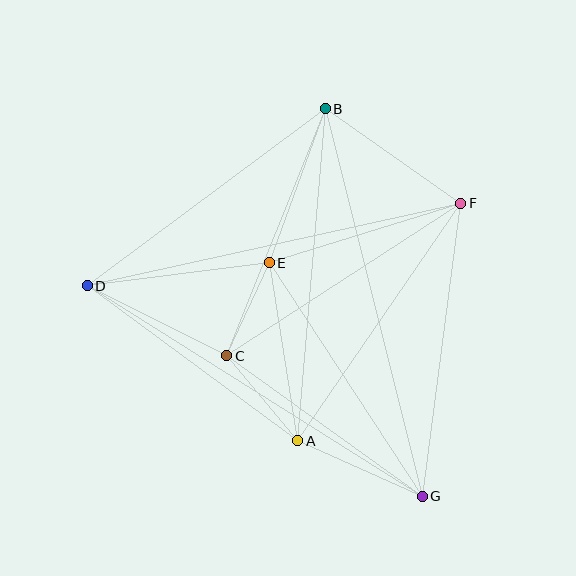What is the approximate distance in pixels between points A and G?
The distance between A and G is approximately 137 pixels.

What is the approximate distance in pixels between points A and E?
The distance between A and E is approximately 180 pixels.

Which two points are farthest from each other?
Points B and G are farthest from each other.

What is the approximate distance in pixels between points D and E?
The distance between D and E is approximately 183 pixels.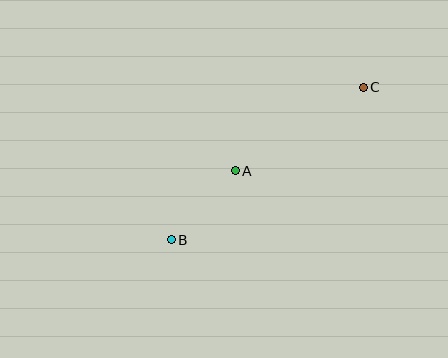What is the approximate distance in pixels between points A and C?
The distance between A and C is approximately 153 pixels.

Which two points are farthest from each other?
Points B and C are farthest from each other.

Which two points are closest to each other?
Points A and B are closest to each other.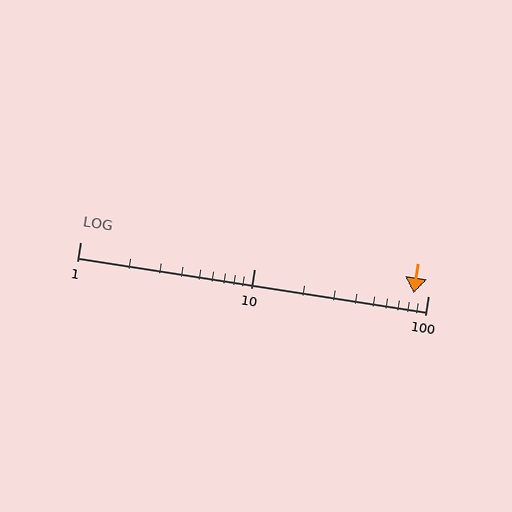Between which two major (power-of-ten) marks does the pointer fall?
The pointer is between 10 and 100.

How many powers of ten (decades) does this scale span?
The scale spans 2 decades, from 1 to 100.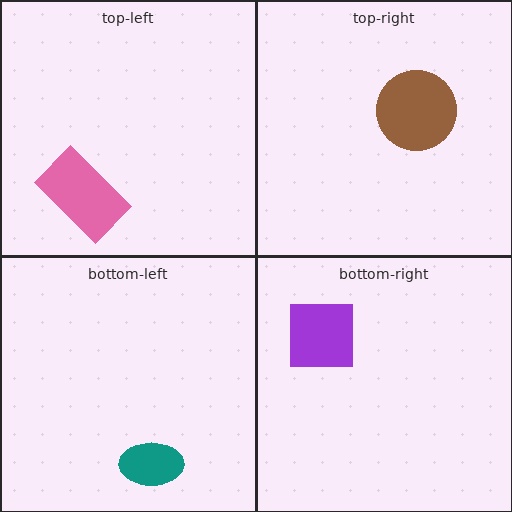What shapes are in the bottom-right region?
The purple square.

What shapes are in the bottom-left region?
The teal ellipse.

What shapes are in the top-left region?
The pink rectangle.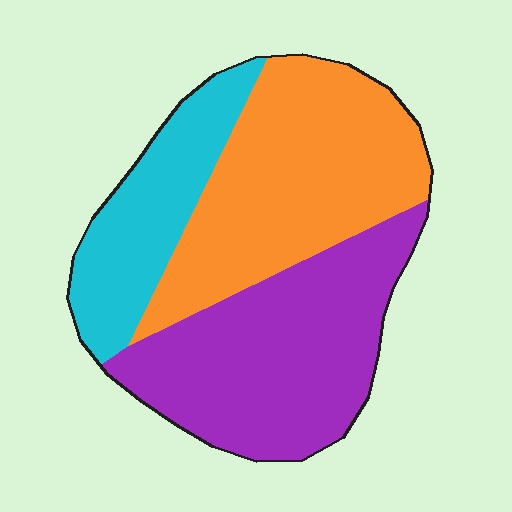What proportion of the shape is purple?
Purple covers about 40% of the shape.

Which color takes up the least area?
Cyan, at roughly 20%.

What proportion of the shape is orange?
Orange takes up about two fifths (2/5) of the shape.